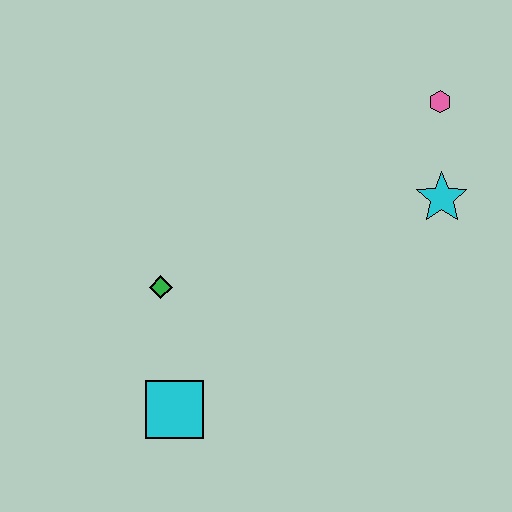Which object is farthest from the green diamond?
The pink hexagon is farthest from the green diamond.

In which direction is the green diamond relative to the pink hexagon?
The green diamond is to the left of the pink hexagon.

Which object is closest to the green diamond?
The cyan square is closest to the green diamond.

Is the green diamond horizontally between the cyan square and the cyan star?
No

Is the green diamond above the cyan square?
Yes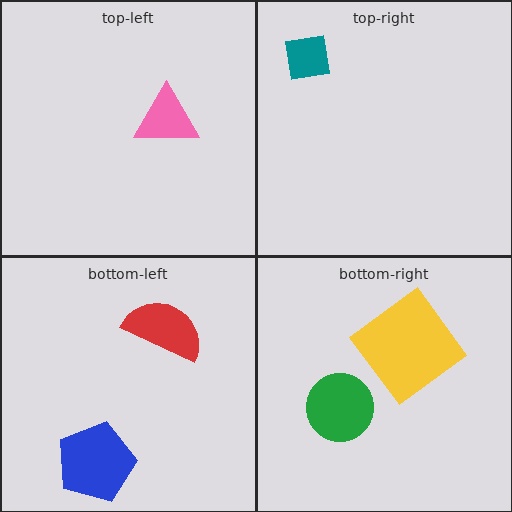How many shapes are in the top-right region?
1.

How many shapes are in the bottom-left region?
2.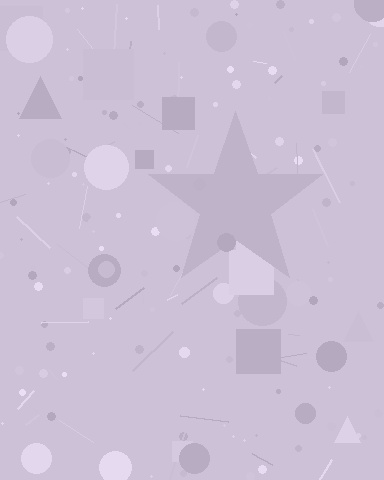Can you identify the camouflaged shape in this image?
The camouflaged shape is a star.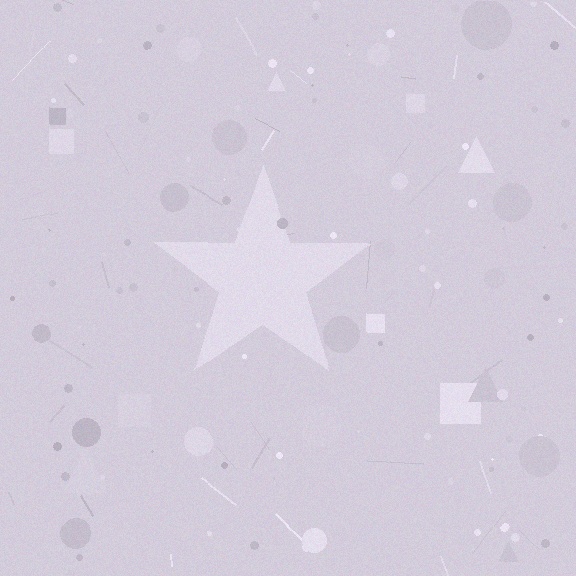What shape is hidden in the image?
A star is hidden in the image.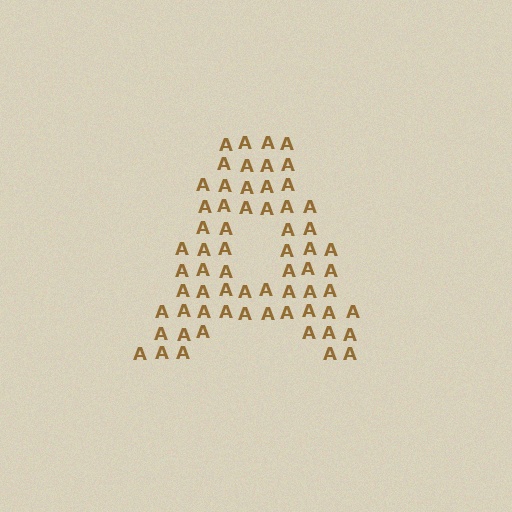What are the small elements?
The small elements are letter A's.